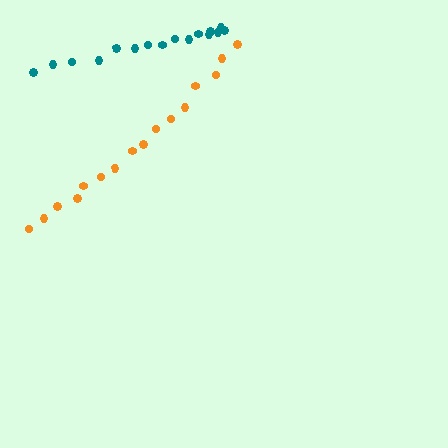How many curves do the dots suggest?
There are 2 distinct paths.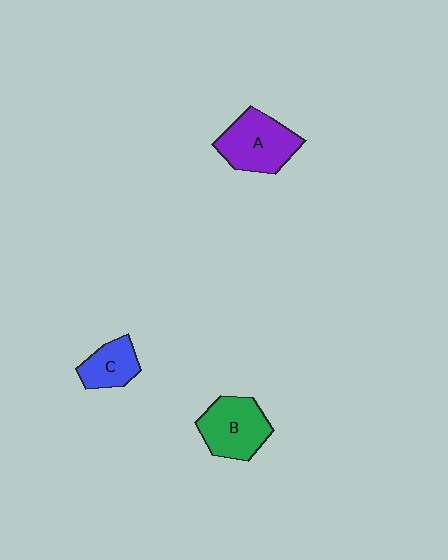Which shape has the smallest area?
Shape C (blue).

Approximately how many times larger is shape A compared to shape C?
Approximately 1.6 times.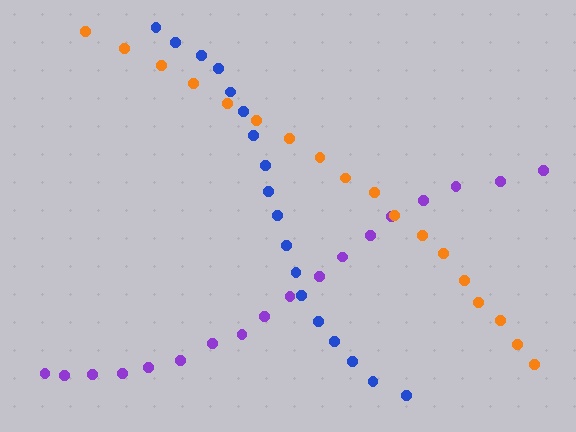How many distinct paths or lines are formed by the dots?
There are 3 distinct paths.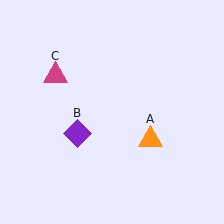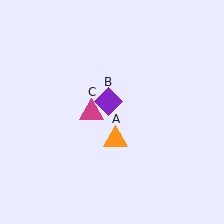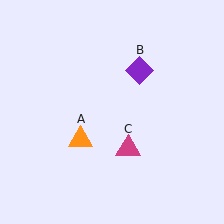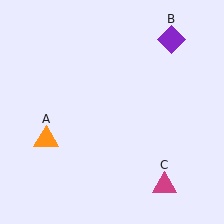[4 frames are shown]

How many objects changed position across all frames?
3 objects changed position: orange triangle (object A), purple diamond (object B), magenta triangle (object C).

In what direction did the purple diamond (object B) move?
The purple diamond (object B) moved up and to the right.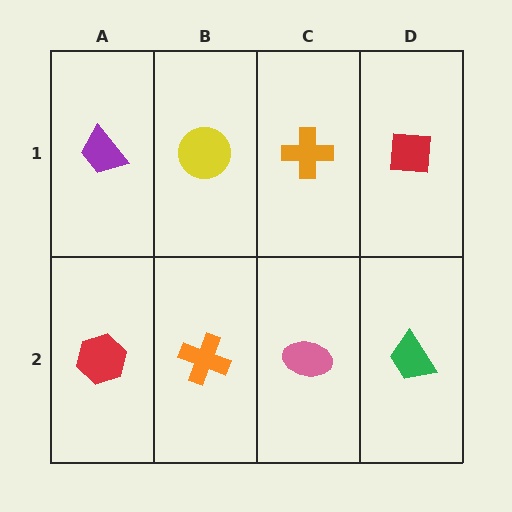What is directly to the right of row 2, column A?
An orange cross.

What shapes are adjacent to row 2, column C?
An orange cross (row 1, column C), an orange cross (row 2, column B), a green trapezoid (row 2, column D).